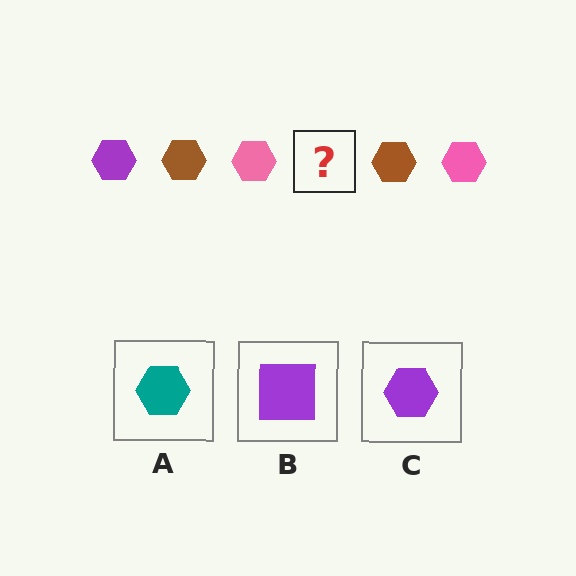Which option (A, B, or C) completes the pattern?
C.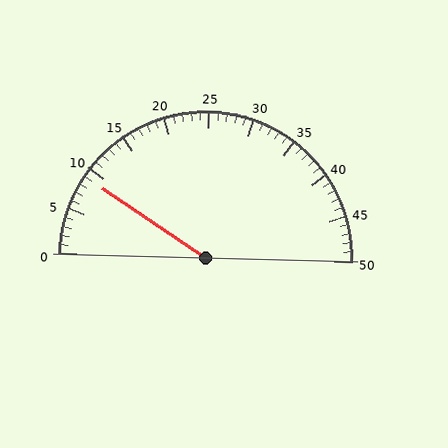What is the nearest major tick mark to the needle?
The nearest major tick mark is 10.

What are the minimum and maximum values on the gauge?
The gauge ranges from 0 to 50.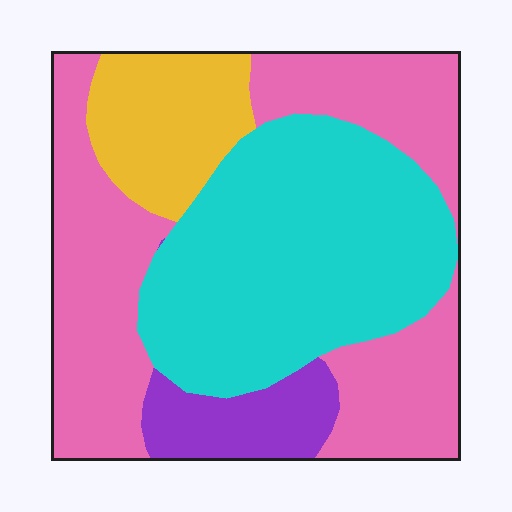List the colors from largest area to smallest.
From largest to smallest: pink, cyan, yellow, purple.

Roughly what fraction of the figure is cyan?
Cyan covers roughly 35% of the figure.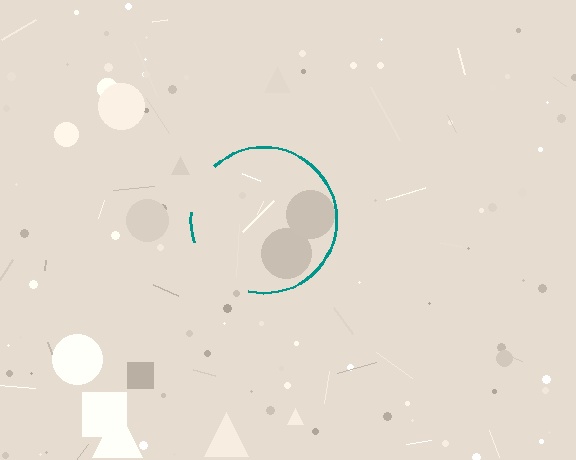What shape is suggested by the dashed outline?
The dashed outline suggests a circle.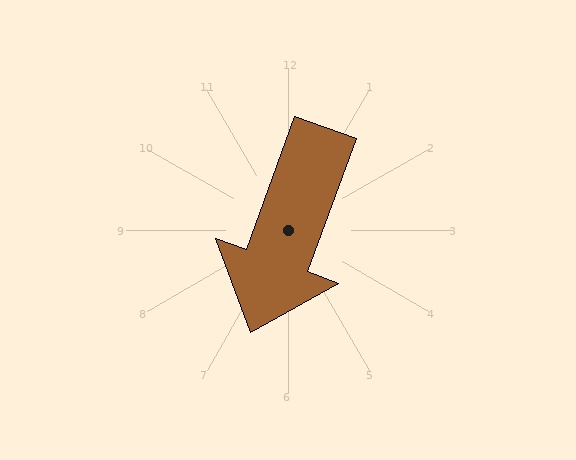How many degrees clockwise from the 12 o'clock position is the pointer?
Approximately 200 degrees.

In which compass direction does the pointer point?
South.